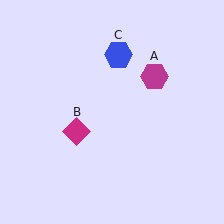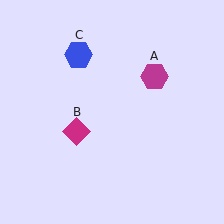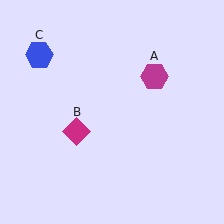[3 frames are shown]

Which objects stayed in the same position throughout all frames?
Magenta hexagon (object A) and magenta diamond (object B) remained stationary.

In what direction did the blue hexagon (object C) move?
The blue hexagon (object C) moved left.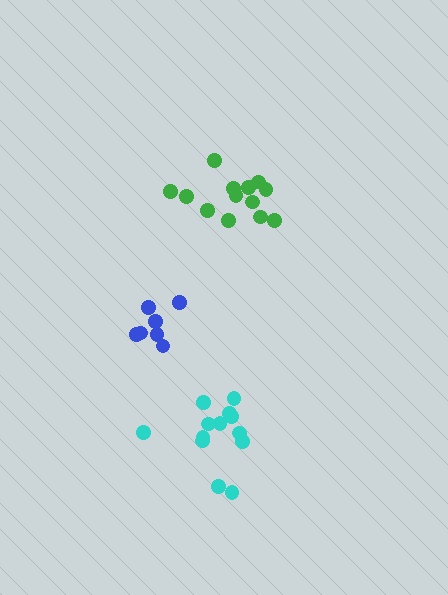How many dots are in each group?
Group 1: 13 dots, Group 2: 7 dots, Group 3: 13 dots (33 total).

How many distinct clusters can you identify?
There are 3 distinct clusters.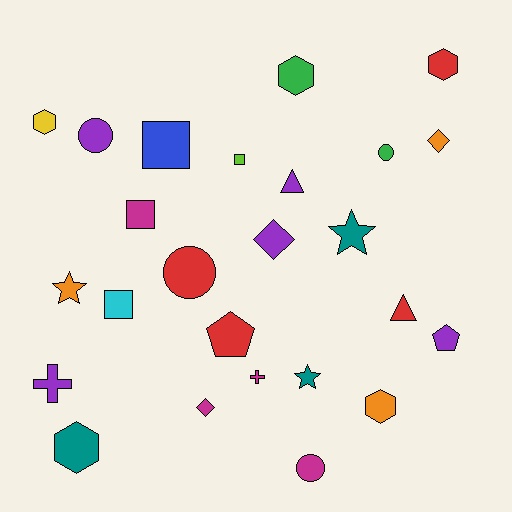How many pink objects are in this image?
There are no pink objects.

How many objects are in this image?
There are 25 objects.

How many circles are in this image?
There are 4 circles.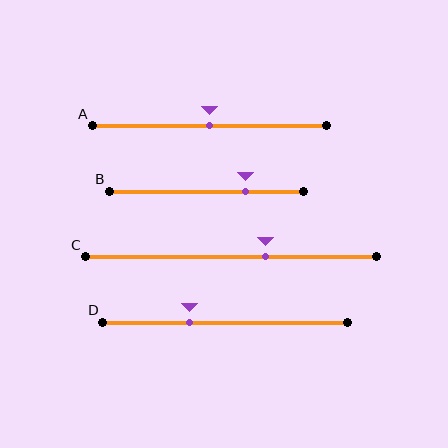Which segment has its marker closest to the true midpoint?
Segment A has its marker closest to the true midpoint.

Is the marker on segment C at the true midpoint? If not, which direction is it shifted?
No, the marker on segment C is shifted to the right by about 12% of the segment length.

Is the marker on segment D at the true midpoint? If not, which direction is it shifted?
No, the marker on segment D is shifted to the left by about 15% of the segment length.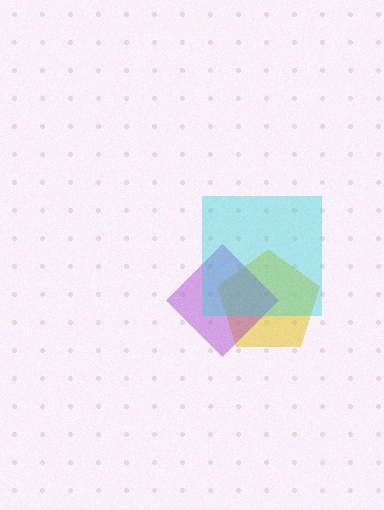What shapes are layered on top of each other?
The layered shapes are: a yellow pentagon, a purple diamond, a cyan square.